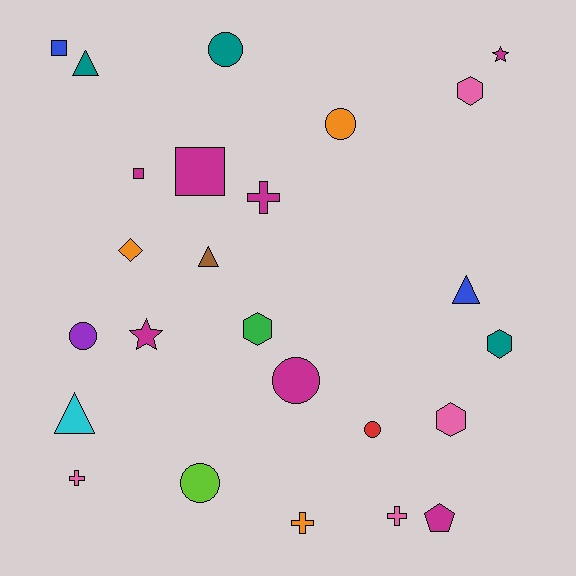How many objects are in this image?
There are 25 objects.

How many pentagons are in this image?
There is 1 pentagon.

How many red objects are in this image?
There is 1 red object.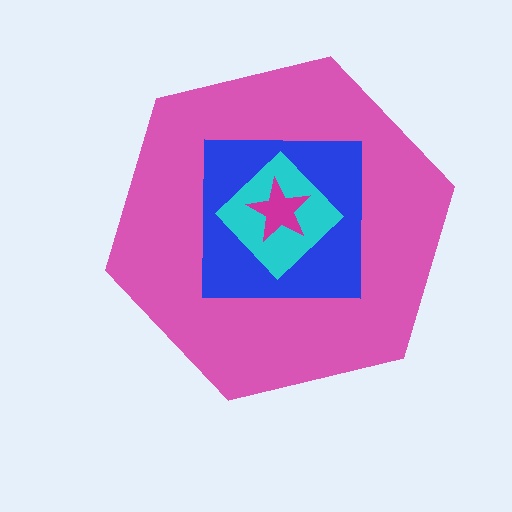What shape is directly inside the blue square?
The cyan diamond.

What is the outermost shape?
The pink hexagon.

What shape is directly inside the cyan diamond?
The magenta star.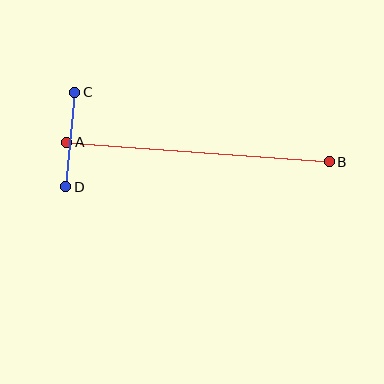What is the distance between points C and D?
The distance is approximately 95 pixels.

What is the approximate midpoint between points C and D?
The midpoint is at approximately (70, 139) pixels.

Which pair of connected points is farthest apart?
Points A and B are farthest apart.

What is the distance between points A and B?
The distance is approximately 263 pixels.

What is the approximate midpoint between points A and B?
The midpoint is at approximately (198, 152) pixels.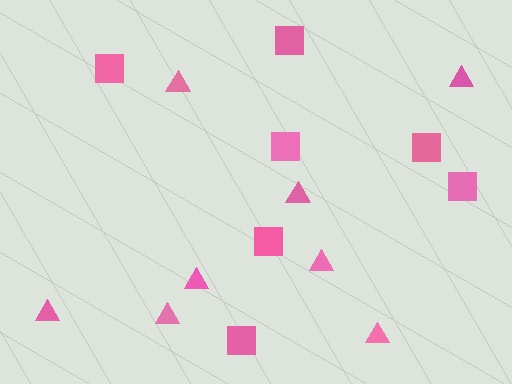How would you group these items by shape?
There are 2 groups: one group of squares (7) and one group of triangles (8).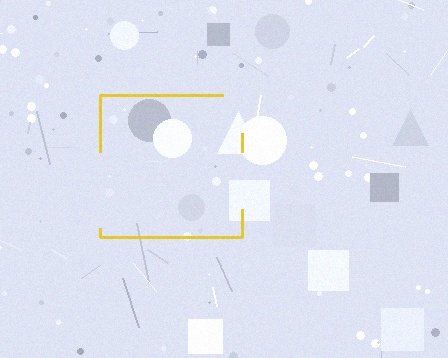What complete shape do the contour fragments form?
The contour fragments form a square.